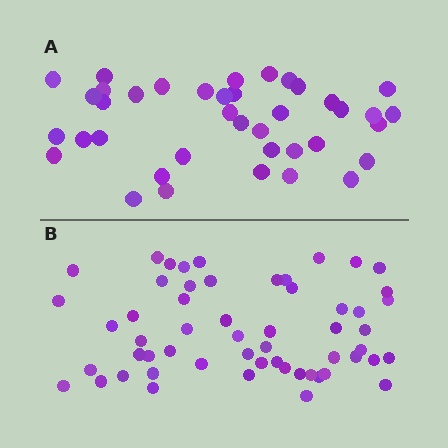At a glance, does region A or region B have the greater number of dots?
Region B (the bottom region) has more dots.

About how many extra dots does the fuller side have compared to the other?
Region B has approximately 15 more dots than region A.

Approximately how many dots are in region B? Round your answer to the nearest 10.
About 60 dots. (The exact count is 56, which rounds to 60.)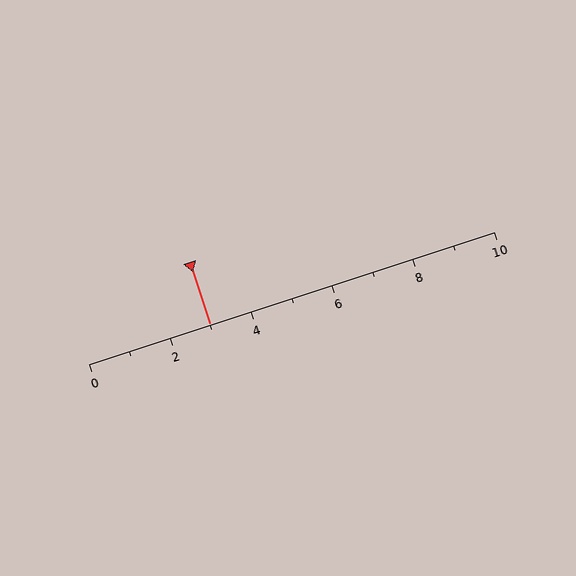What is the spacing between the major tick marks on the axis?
The major ticks are spaced 2 apart.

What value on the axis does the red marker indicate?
The marker indicates approximately 3.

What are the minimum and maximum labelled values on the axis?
The axis runs from 0 to 10.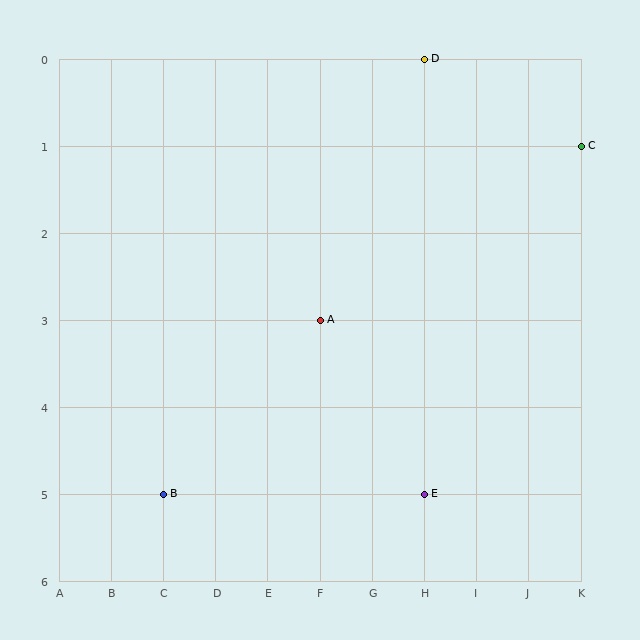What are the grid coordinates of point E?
Point E is at grid coordinates (H, 5).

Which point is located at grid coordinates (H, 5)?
Point E is at (H, 5).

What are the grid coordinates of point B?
Point B is at grid coordinates (C, 5).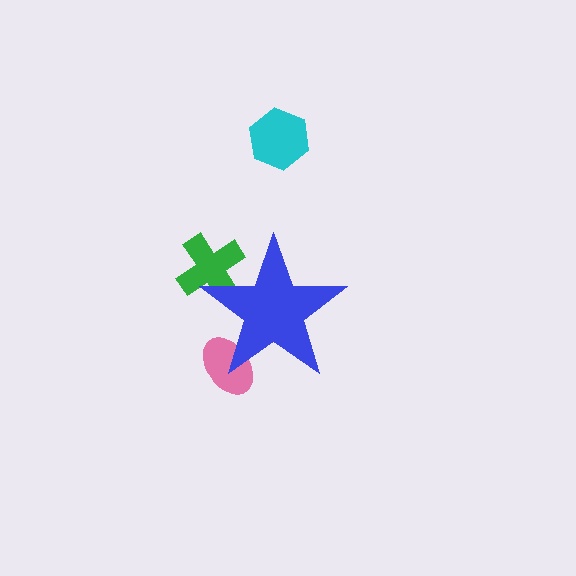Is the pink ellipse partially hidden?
Yes, the pink ellipse is partially hidden behind the blue star.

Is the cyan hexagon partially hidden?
No, the cyan hexagon is fully visible.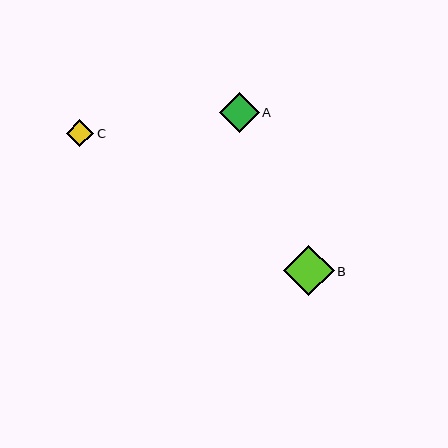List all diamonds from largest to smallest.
From largest to smallest: B, A, C.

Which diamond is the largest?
Diamond B is the largest with a size of approximately 50 pixels.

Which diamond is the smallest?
Diamond C is the smallest with a size of approximately 27 pixels.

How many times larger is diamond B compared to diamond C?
Diamond B is approximately 1.8 times the size of diamond C.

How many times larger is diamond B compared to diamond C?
Diamond B is approximately 1.8 times the size of diamond C.